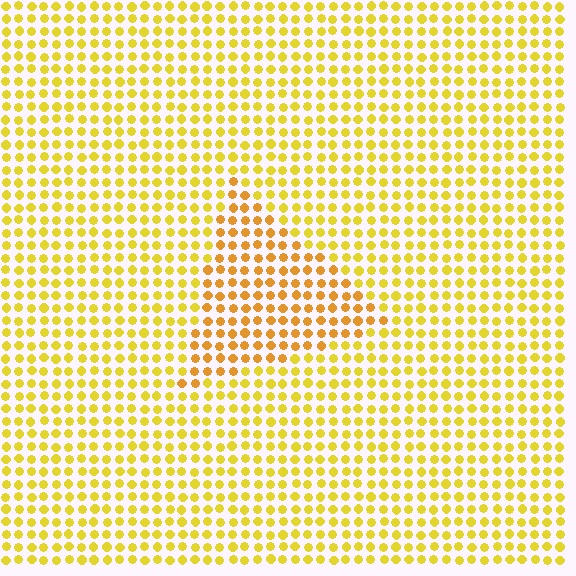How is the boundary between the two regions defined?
The boundary is defined purely by a slight shift in hue (about 21 degrees). Spacing, size, and orientation are identical on both sides.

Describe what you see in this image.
The image is filled with small yellow elements in a uniform arrangement. A triangle-shaped region is visible where the elements are tinted to a slightly different hue, forming a subtle color boundary.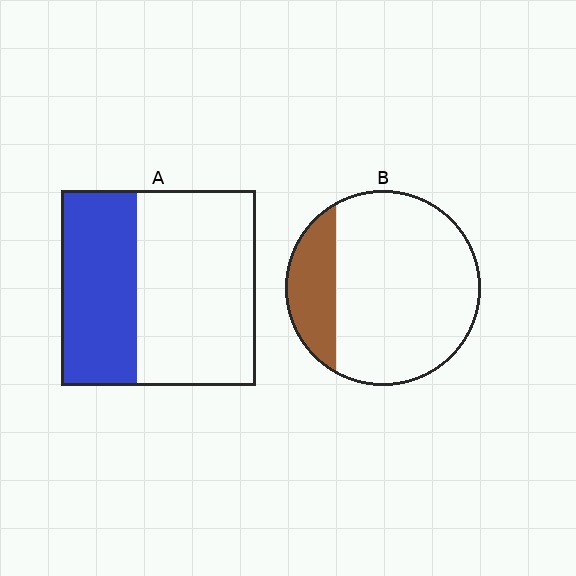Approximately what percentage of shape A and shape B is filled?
A is approximately 40% and B is approximately 20%.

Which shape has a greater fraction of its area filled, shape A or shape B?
Shape A.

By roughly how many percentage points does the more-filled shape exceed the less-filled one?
By roughly 20 percentage points (A over B).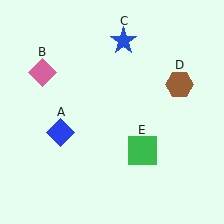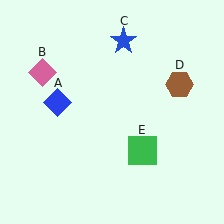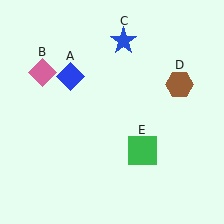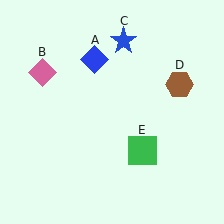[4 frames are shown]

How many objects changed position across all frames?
1 object changed position: blue diamond (object A).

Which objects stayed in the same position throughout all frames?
Pink diamond (object B) and blue star (object C) and brown hexagon (object D) and green square (object E) remained stationary.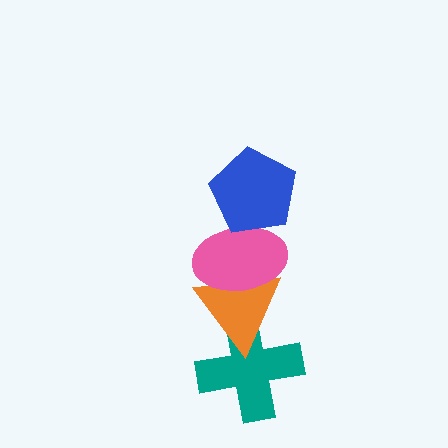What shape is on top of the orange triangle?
The pink ellipse is on top of the orange triangle.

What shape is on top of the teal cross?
The orange triangle is on top of the teal cross.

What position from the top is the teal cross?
The teal cross is 4th from the top.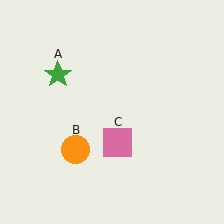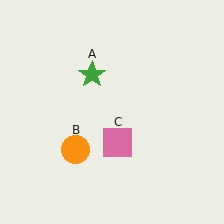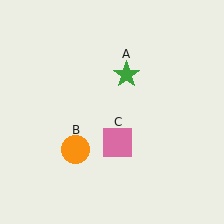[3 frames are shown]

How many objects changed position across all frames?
1 object changed position: green star (object A).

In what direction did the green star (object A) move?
The green star (object A) moved right.